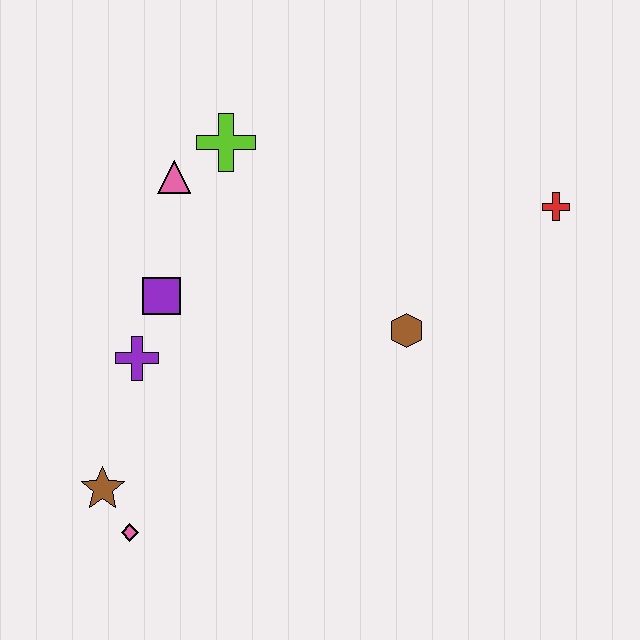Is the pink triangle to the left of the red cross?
Yes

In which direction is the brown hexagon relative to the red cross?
The brown hexagon is to the left of the red cross.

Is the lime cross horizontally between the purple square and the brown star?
No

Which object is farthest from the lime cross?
The pink diamond is farthest from the lime cross.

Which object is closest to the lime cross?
The pink triangle is closest to the lime cross.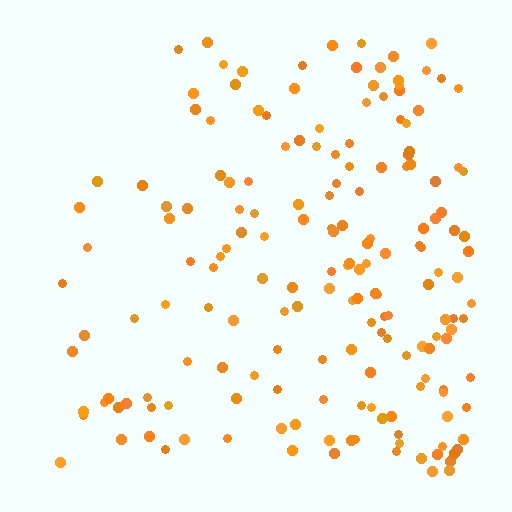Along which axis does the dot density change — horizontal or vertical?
Horizontal.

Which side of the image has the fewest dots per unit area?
The left.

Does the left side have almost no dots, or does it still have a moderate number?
Still a moderate number, just noticeably fewer than the right.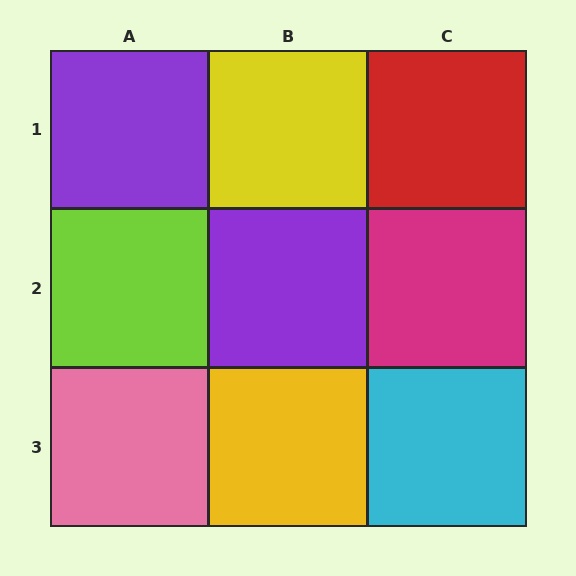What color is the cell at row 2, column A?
Lime.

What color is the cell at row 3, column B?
Yellow.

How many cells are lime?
1 cell is lime.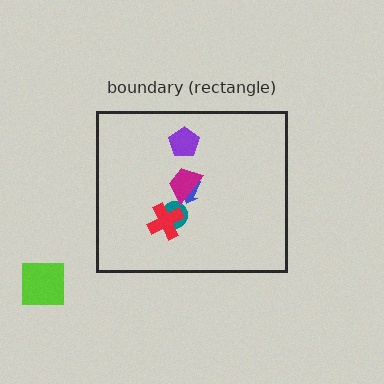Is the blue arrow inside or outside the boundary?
Inside.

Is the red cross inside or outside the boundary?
Inside.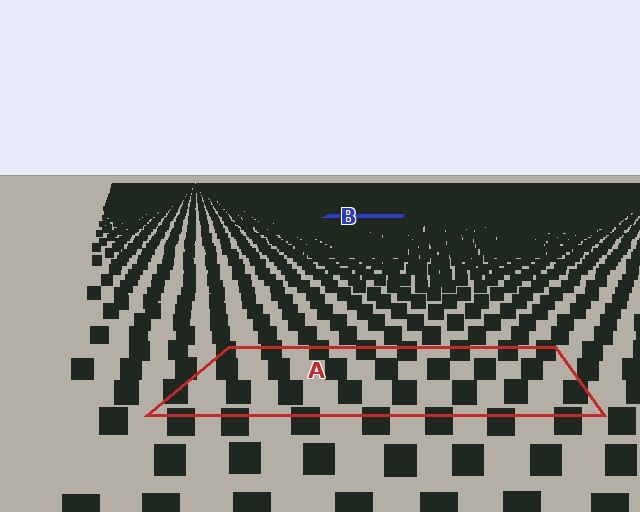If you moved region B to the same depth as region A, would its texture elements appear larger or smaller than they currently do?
They would appear larger. At a closer depth, the same texture elements are projected at a bigger on-screen size.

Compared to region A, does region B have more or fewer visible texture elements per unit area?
Region B has more texture elements per unit area — they are packed more densely because it is farther away.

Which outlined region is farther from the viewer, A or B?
Region B is farther from the viewer — the texture elements inside it appear smaller and more densely packed.